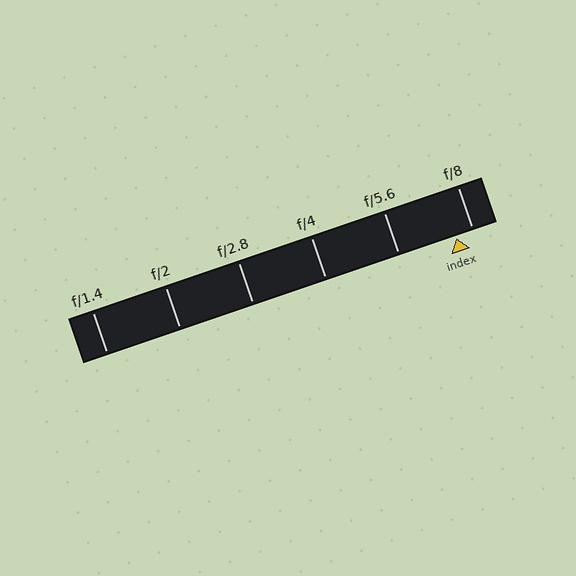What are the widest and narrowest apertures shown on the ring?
The widest aperture shown is f/1.4 and the narrowest is f/8.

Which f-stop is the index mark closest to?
The index mark is closest to f/8.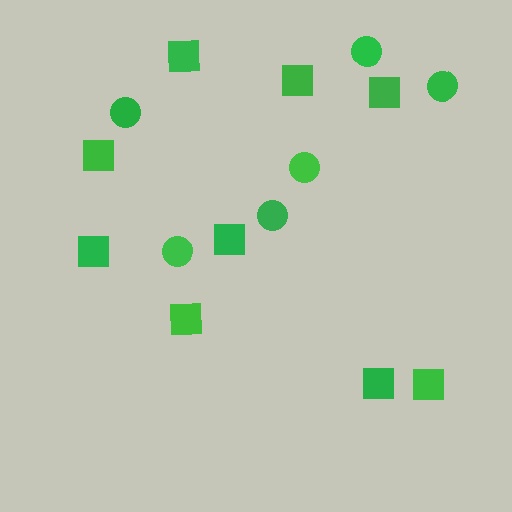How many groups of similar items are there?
There are 2 groups: one group of squares (9) and one group of circles (6).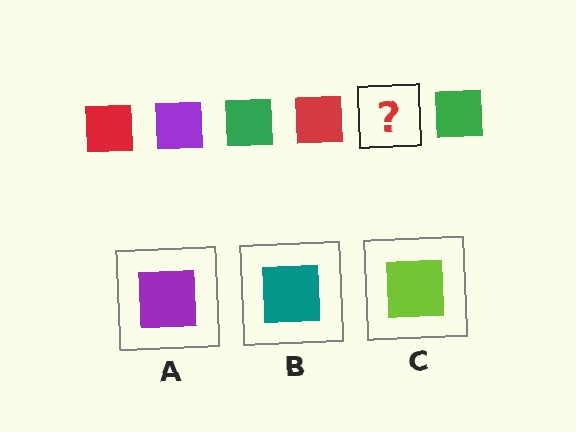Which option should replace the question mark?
Option A.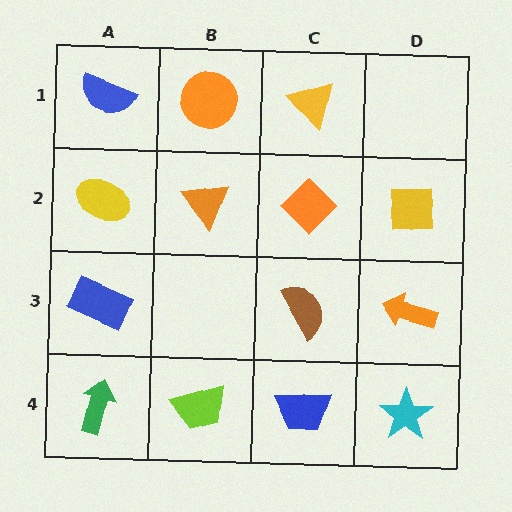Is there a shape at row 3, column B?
No, that cell is empty.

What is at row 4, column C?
A blue trapezoid.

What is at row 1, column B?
An orange circle.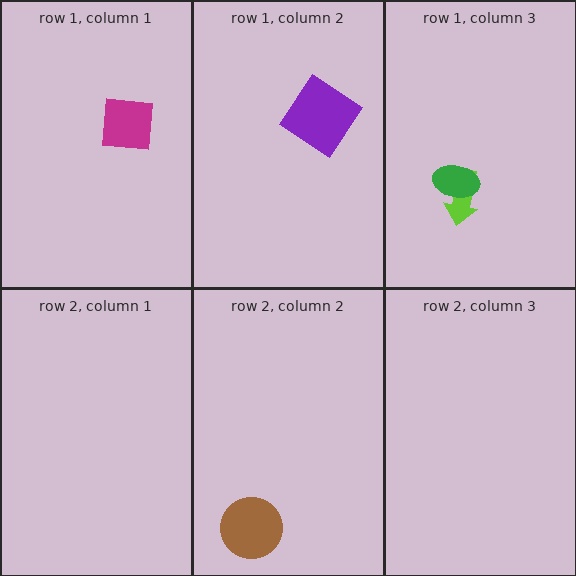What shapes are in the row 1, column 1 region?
The magenta square.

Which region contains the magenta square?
The row 1, column 1 region.